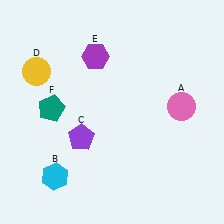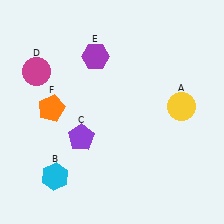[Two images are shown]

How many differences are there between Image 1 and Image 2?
There are 3 differences between the two images.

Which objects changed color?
A changed from pink to yellow. D changed from yellow to magenta. F changed from teal to orange.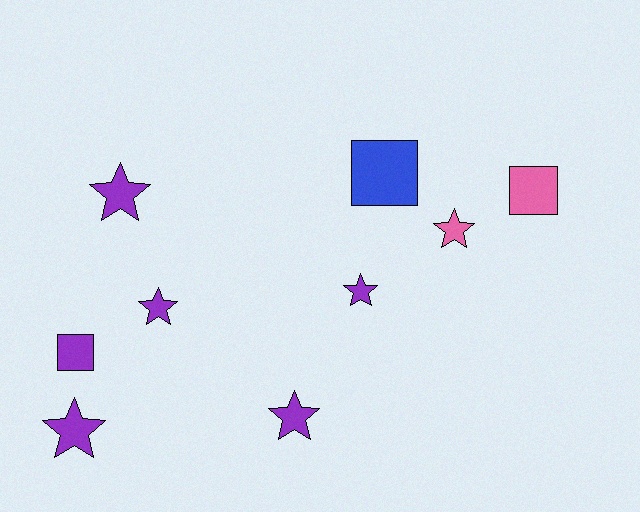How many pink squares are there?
There is 1 pink square.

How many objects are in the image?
There are 9 objects.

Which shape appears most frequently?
Star, with 6 objects.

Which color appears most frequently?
Purple, with 6 objects.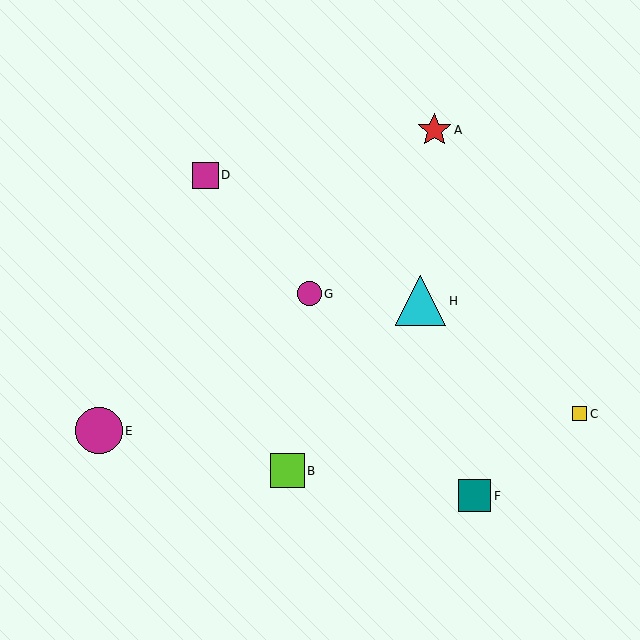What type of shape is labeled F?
Shape F is a teal square.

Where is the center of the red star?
The center of the red star is at (434, 130).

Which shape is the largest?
The cyan triangle (labeled H) is the largest.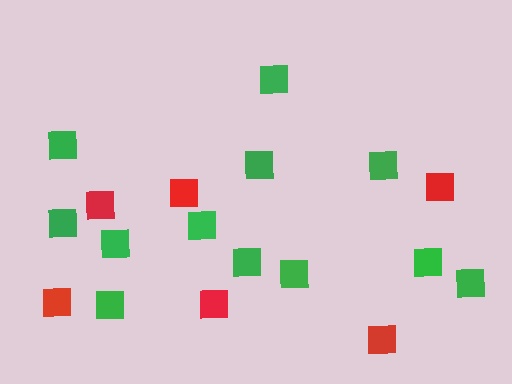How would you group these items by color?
There are 2 groups: one group of red squares (6) and one group of green squares (12).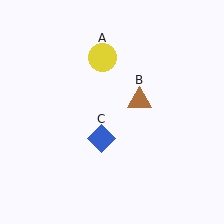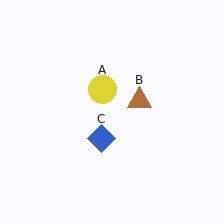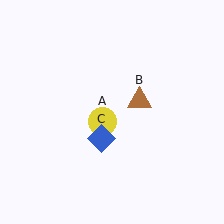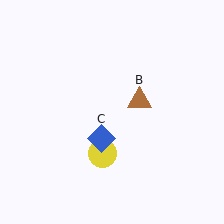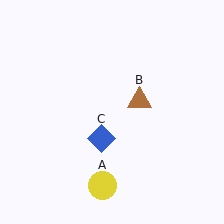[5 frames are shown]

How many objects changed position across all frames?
1 object changed position: yellow circle (object A).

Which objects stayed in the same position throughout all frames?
Brown triangle (object B) and blue diamond (object C) remained stationary.